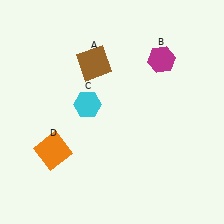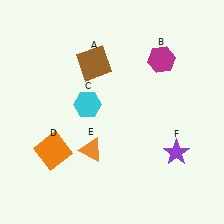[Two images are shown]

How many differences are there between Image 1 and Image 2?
There are 2 differences between the two images.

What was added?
An orange triangle (E), a purple star (F) were added in Image 2.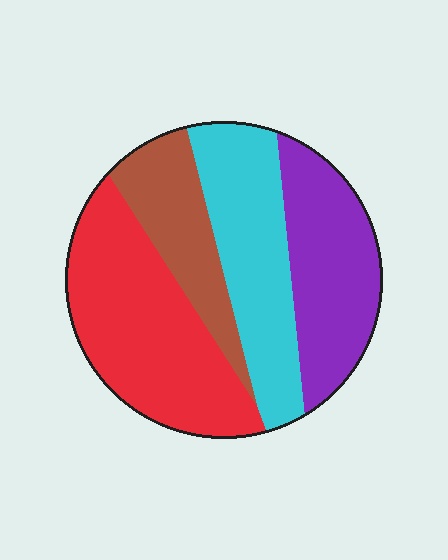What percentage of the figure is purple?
Purple covers around 25% of the figure.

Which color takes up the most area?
Red, at roughly 35%.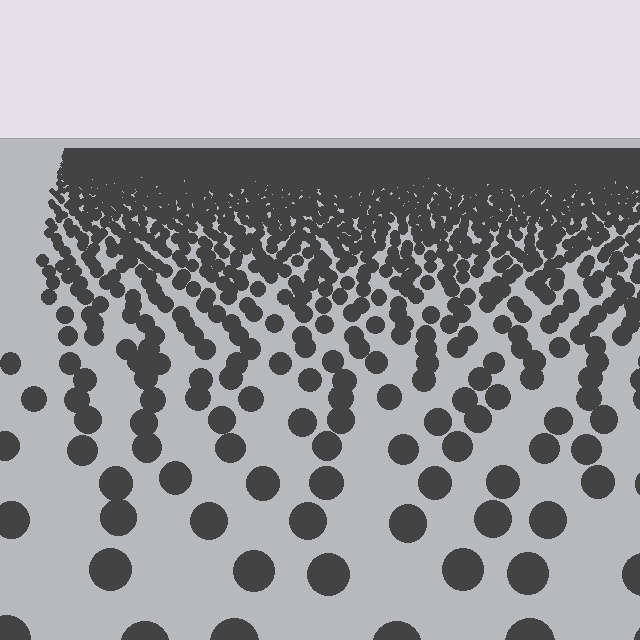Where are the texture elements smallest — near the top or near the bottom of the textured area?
Near the top.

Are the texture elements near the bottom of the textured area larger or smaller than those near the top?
Larger. Near the bottom, elements are closer to the viewer and appear at a bigger on-screen size.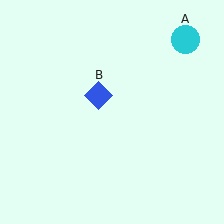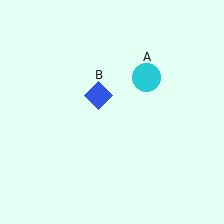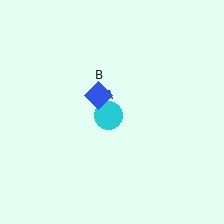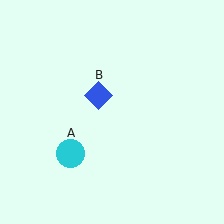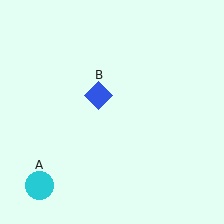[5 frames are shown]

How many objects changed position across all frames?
1 object changed position: cyan circle (object A).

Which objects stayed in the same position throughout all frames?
Blue diamond (object B) remained stationary.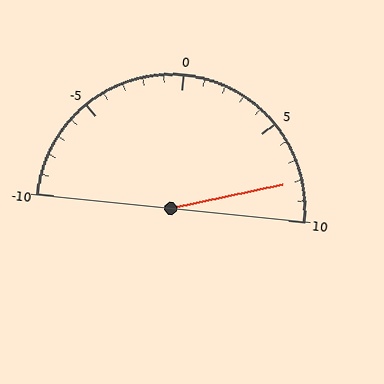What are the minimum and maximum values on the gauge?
The gauge ranges from -10 to 10.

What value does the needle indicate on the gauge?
The needle indicates approximately 8.